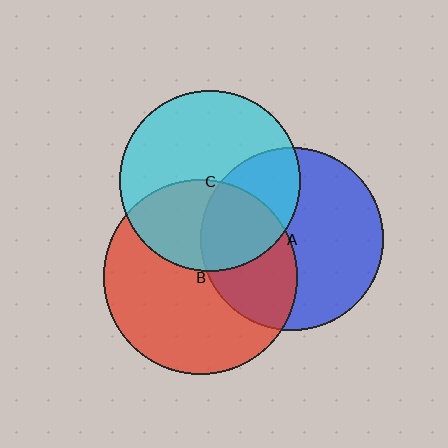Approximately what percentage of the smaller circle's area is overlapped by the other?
Approximately 40%.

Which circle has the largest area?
Circle B (red).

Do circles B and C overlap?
Yes.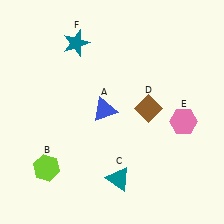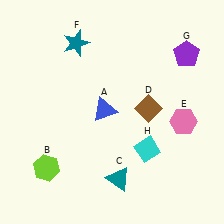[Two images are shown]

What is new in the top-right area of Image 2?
A purple pentagon (G) was added in the top-right area of Image 2.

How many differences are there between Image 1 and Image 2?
There are 2 differences between the two images.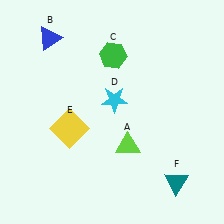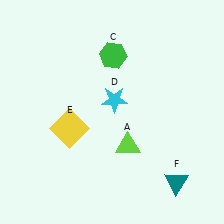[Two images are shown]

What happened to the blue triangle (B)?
The blue triangle (B) was removed in Image 2. It was in the top-left area of Image 1.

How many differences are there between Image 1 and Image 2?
There is 1 difference between the two images.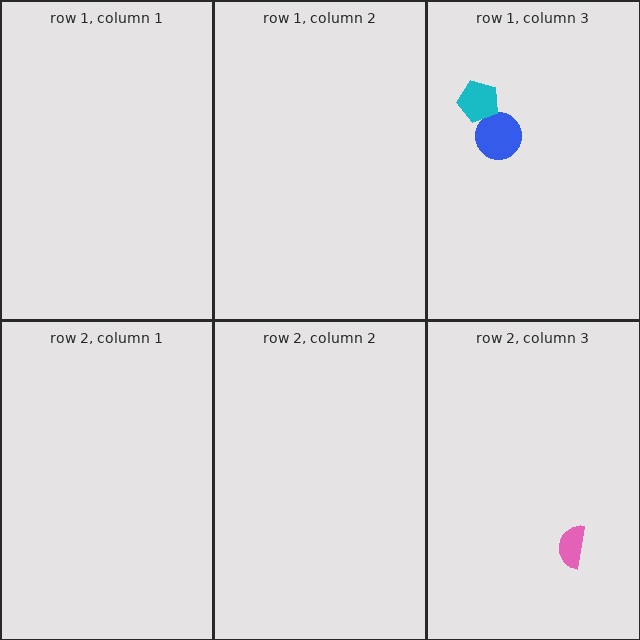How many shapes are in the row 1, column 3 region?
2.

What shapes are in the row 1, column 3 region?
The blue circle, the cyan pentagon.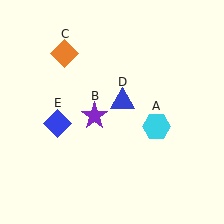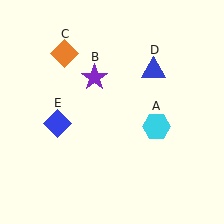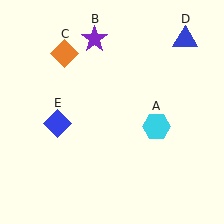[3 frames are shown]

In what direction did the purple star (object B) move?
The purple star (object B) moved up.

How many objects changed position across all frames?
2 objects changed position: purple star (object B), blue triangle (object D).